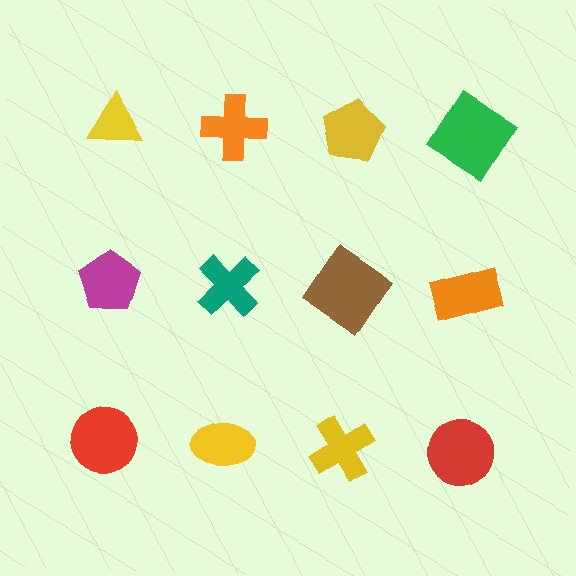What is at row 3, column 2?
A yellow ellipse.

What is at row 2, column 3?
A brown diamond.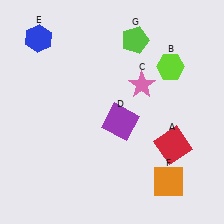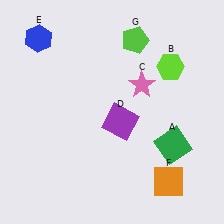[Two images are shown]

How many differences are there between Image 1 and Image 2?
There is 1 difference between the two images.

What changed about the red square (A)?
In Image 1, A is red. In Image 2, it changed to green.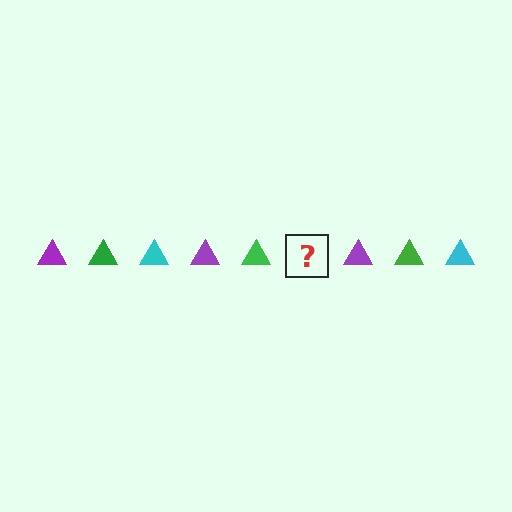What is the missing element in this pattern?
The missing element is a cyan triangle.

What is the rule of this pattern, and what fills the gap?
The rule is that the pattern cycles through purple, green, cyan triangles. The gap should be filled with a cyan triangle.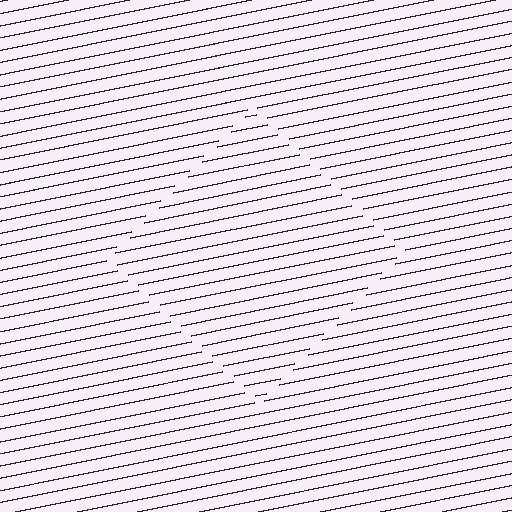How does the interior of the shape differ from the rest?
The interior of the shape contains the same grating, shifted by half a period — the contour is defined by the phase discontinuity where line-ends from the inner and outer gratings abut.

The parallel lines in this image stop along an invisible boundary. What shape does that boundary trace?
An illusory square. The interior of the shape contains the same grating, shifted by half a period — the contour is defined by the phase discontinuity where line-ends from the inner and outer gratings abut.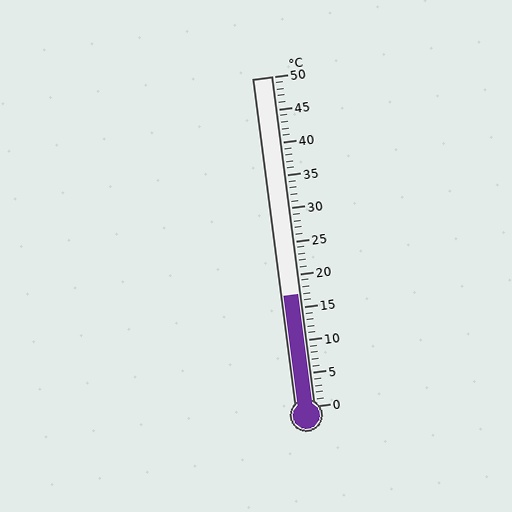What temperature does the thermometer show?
The thermometer shows approximately 17°C.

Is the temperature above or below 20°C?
The temperature is below 20°C.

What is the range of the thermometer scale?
The thermometer scale ranges from 0°C to 50°C.